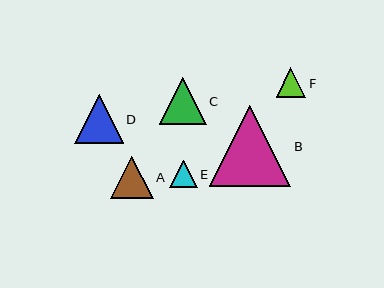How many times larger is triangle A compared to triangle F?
Triangle A is approximately 1.4 times the size of triangle F.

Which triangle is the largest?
Triangle B is the largest with a size of approximately 81 pixels.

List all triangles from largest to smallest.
From largest to smallest: B, D, C, A, F, E.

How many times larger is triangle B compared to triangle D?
Triangle B is approximately 1.7 times the size of triangle D.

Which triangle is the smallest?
Triangle E is the smallest with a size of approximately 27 pixels.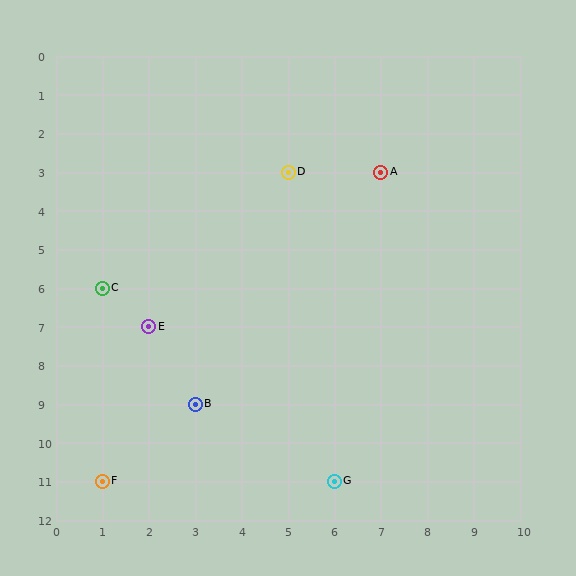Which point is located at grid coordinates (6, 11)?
Point G is at (6, 11).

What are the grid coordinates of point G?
Point G is at grid coordinates (6, 11).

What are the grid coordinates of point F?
Point F is at grid coordinates (1, 11).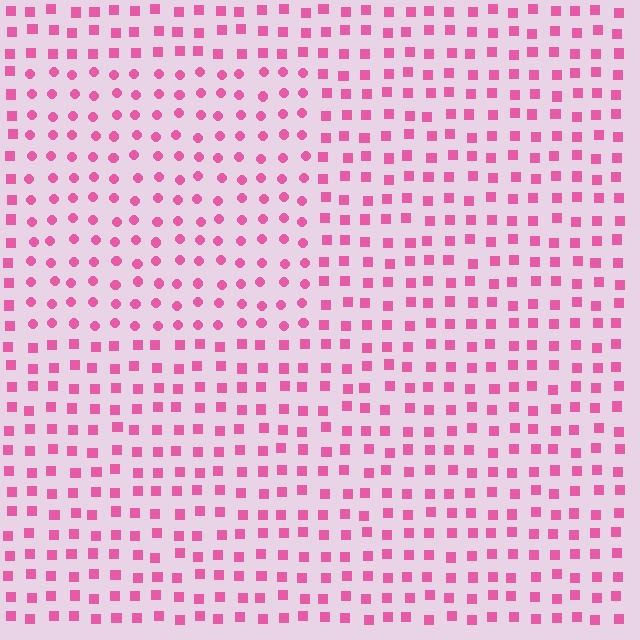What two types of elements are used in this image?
The image uses circles inside the rectangle region and squares outside it.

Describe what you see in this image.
The image is filled with small pink elements arranged in a uniform grid. A rectangle-shaped region contains circles, while the surrounding area contains squares. The boundary is defined purely by the change in element shape.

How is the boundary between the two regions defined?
The boundary is defined by a change in element shape: circles inside vs. squares outside. All elements share the same color and spacing.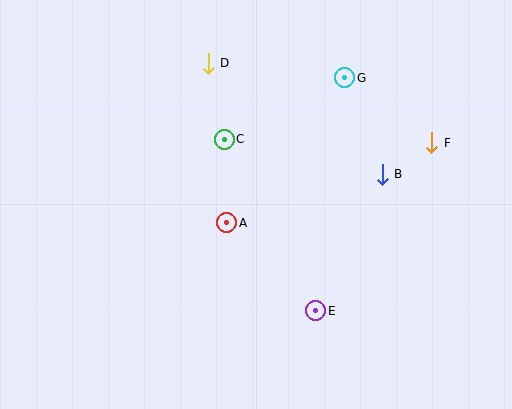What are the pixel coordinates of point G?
Point G is at (345, 78).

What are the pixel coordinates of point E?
Point E is at (315, 311).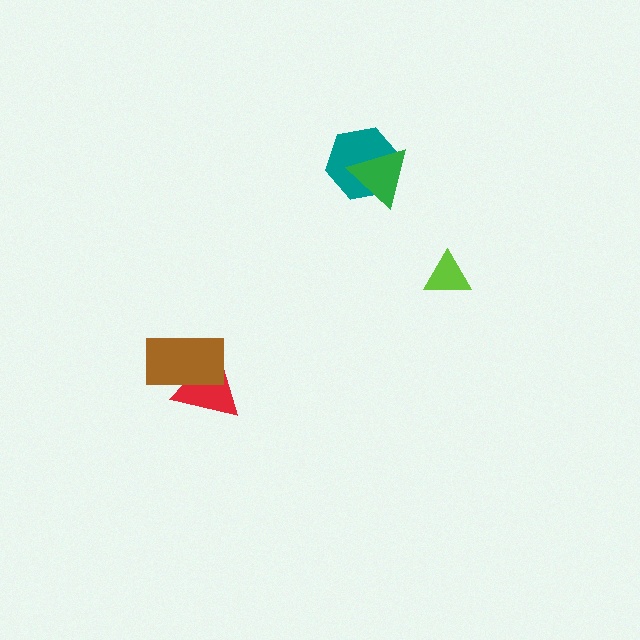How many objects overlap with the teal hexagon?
1 object overlaps with the teal hexagon.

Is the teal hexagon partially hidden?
Yes, it is partially covered by another shape.